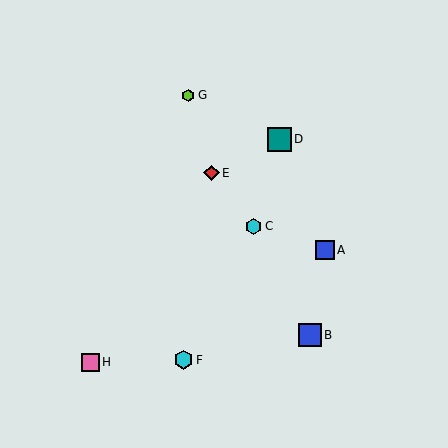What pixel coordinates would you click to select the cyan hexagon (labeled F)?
Click at (184, 360) to select the cyan hexagon F.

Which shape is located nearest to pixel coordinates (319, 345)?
The blue square (labeled B) at (310, 335) is nearest to that location.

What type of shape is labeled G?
Shape G is a lime hexagon.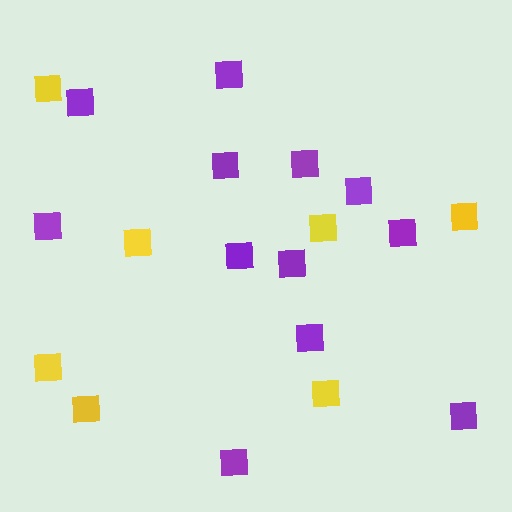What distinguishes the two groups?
There are 2 groups: one group of purple squares (12) and one group of yellow squares (7).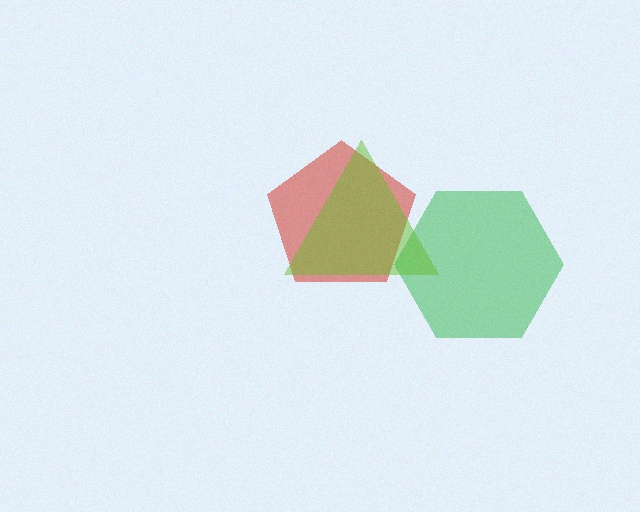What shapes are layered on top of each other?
The layered shapes are: a red pentagon, a green hexagon, a lime triangle.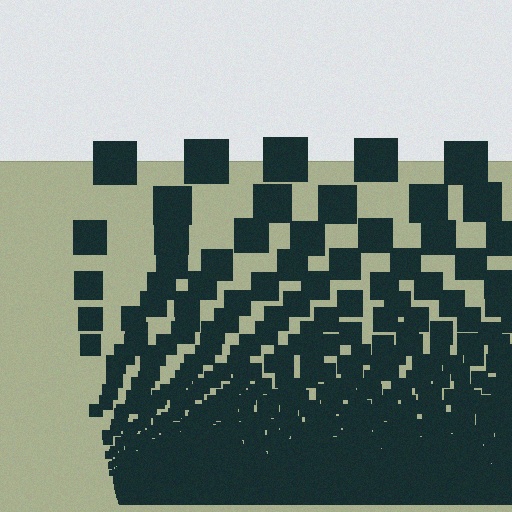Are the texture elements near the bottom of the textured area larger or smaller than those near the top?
Smaller. The gradient is inverted — elements near the bottom are smaller and denser.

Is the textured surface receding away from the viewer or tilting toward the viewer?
The surface appears to tilt toward the viewer. Texture elements get larger and sparser toward the top.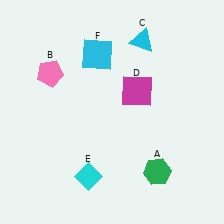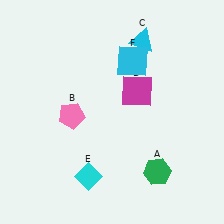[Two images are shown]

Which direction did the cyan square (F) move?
The cyan square (F) moved right.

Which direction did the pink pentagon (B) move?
The pink pentagon (B) moved down.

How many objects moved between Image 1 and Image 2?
2 objects moved between the two images.